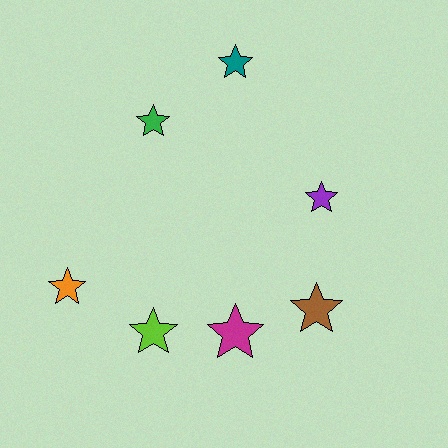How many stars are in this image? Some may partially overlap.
There are 7 stars.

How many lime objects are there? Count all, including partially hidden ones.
There is 1 lime object.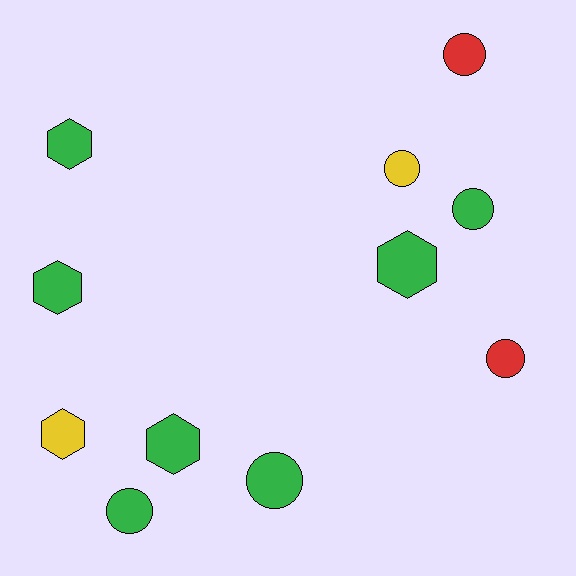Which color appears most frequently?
Green, with 7 objects.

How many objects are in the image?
There are 11 objects.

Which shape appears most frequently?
Circle, with 6 objects.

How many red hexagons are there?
There are no red hexagons.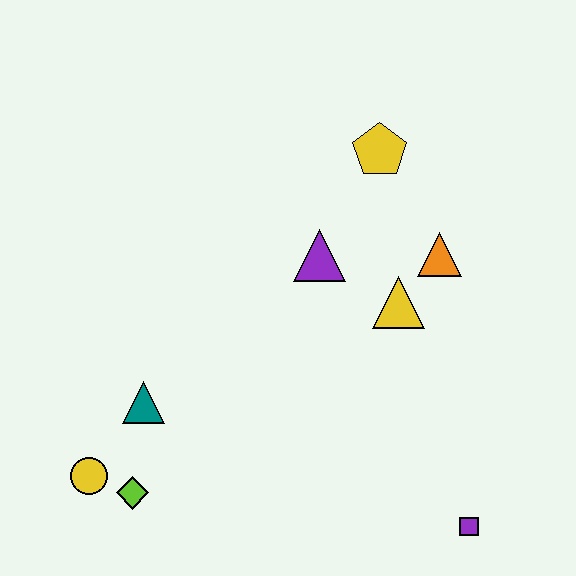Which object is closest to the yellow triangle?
The orange triangle is closest to the yellow triangle.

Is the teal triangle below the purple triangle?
Yes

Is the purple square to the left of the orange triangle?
No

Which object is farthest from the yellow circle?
The yellow pentagon is farthest from the yellow circle.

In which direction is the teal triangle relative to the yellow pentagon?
The teal triangle is below the yellow pentagon.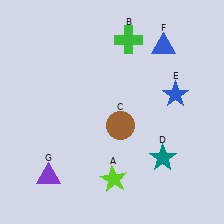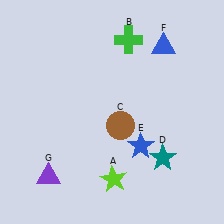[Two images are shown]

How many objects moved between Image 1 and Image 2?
1 object moved between the two images.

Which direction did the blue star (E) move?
The blue star (E) moved down.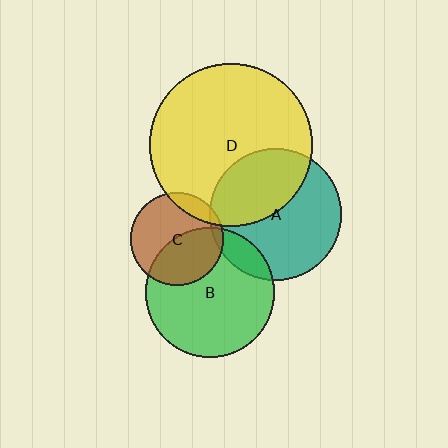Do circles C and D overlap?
Yes.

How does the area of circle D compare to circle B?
Approximately 1.6 times.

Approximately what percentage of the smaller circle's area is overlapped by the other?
Approximately 15%.